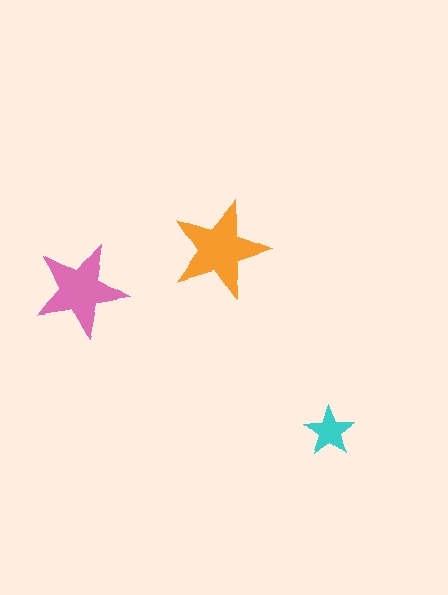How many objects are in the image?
There are 3 objects in the image.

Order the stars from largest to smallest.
the orange one, the pink one, the cyan one.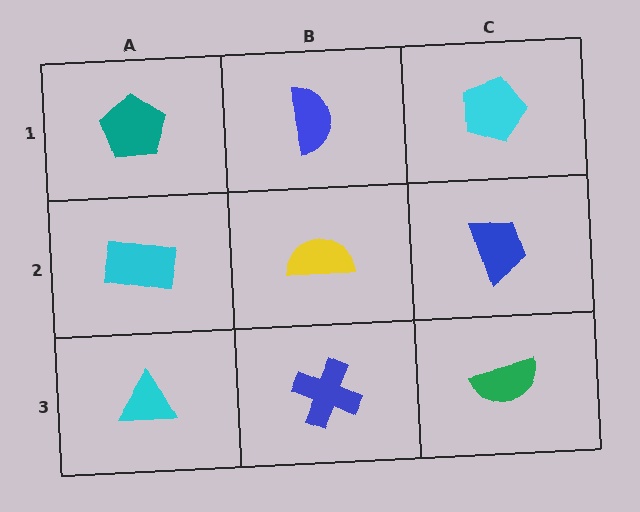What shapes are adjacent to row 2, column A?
A teal pentagon (row 1, column A), a cyan triangle (row 3, column A), a yellow semicircle (row 2, column B).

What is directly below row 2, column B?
A blue cross.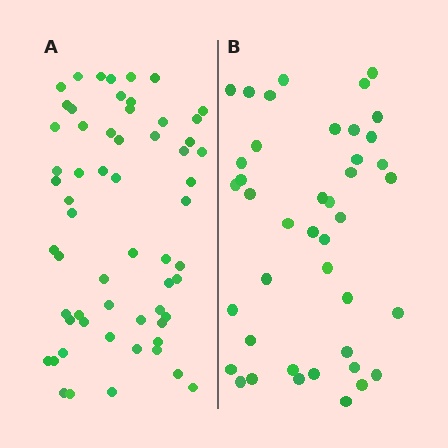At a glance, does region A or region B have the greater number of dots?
Region A (the left region) has more dots.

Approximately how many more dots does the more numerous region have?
Region A has approximately 20 more dots than region B.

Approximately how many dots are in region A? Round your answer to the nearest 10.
About 60 dots.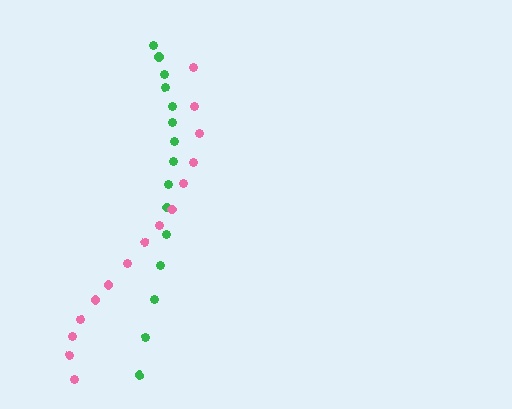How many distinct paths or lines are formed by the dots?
There are 2 distinct paths.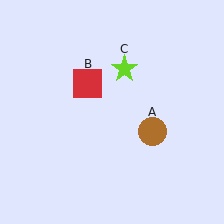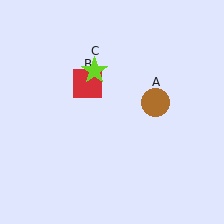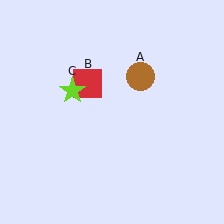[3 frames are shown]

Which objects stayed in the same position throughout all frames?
Red square (object B) remained stationary.